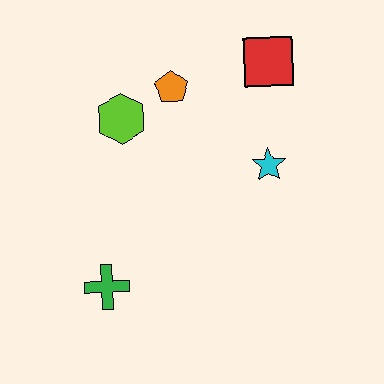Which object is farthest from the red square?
The green cross is farthest from the red square.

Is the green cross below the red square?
Yes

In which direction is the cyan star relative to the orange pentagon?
The cyan star is to the right of the orange pentagon.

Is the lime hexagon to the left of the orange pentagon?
Yes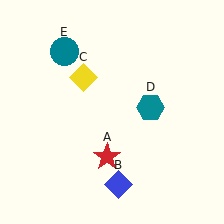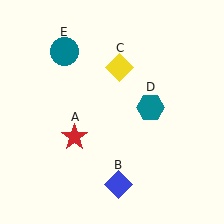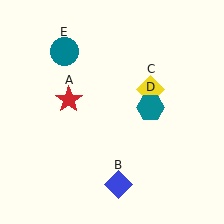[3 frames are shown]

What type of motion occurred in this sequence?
The red star (object A), yellow diamond (object C) rotated clockwise around the center of the scene.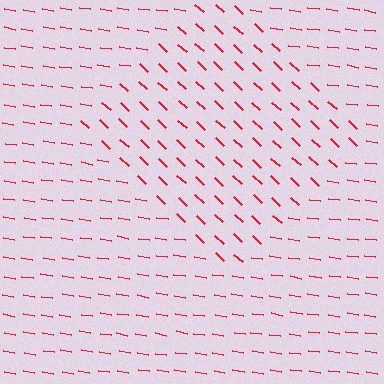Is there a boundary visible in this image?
Yes, there is a texture boundary formed by a change in line orientation.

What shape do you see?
I see a diamond.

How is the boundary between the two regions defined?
The boundary is defined purely by a change in line orientation (approximately 34 degrees difference). All lines are the same color and thickness.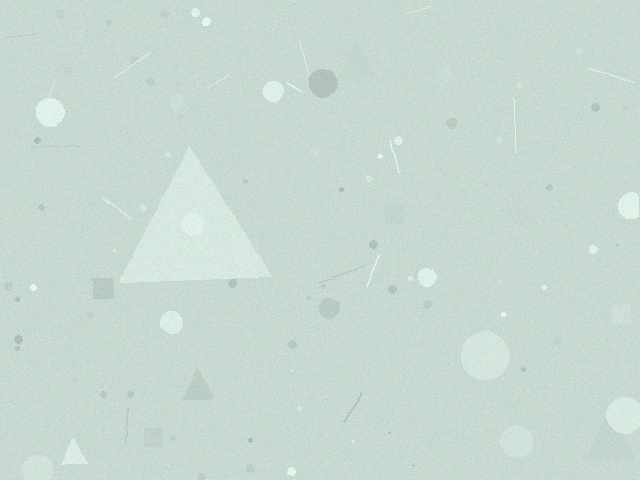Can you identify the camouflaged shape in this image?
The camouflaged shape is a triangle.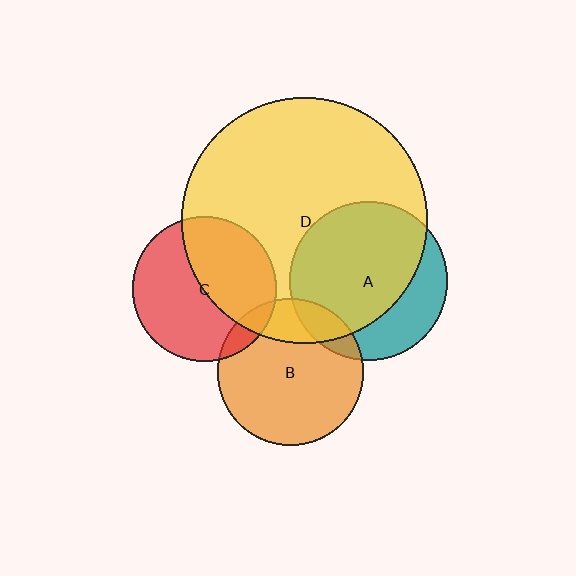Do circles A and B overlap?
Yes.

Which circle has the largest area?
Circle D (yellow).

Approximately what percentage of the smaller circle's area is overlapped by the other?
Approximately 10%.